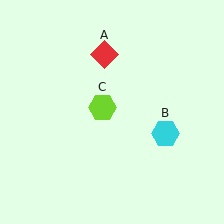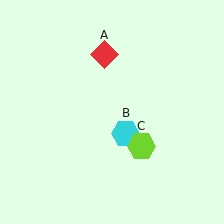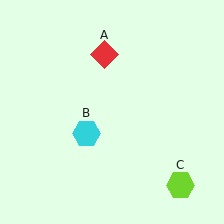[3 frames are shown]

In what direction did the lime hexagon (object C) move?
The lime hexagon (object C) moved down and to the right.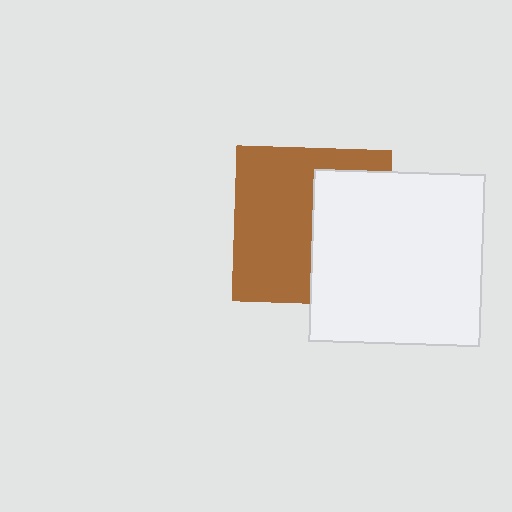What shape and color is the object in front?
The object in front is a white square.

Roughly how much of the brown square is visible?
About half of it is visible (roughly 57%).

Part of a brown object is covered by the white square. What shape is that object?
It is a square.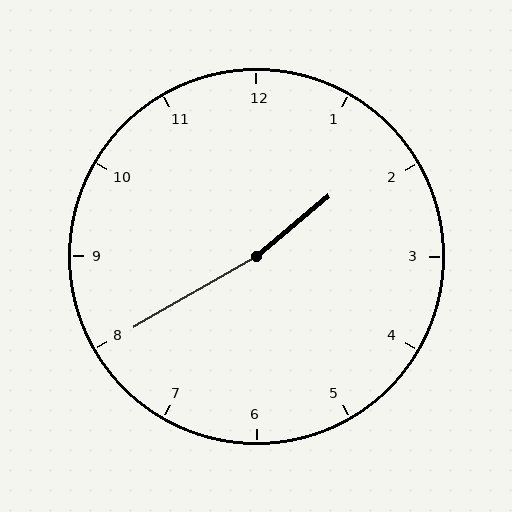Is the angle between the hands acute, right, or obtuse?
It is obtuse.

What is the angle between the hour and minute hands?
Approximately 170 degrees.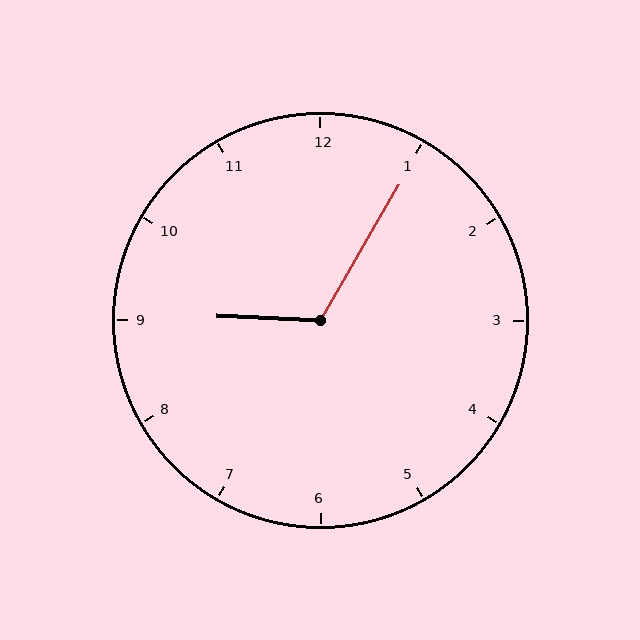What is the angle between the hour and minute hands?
Approximately 118 degrees.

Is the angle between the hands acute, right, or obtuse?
It is obtuse.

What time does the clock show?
9:05.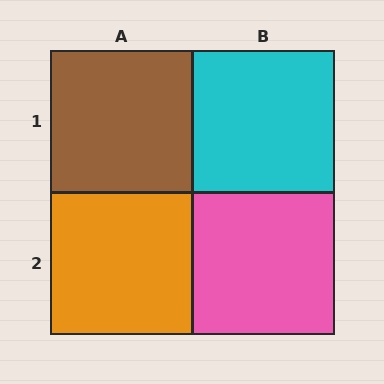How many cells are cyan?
1 cell is cyan.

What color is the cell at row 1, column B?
Cyan.